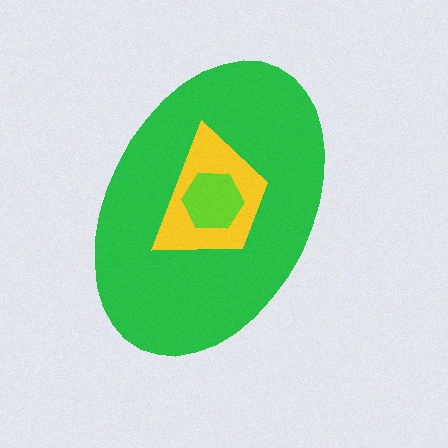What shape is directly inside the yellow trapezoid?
The lime hexagon.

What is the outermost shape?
The green ellipse.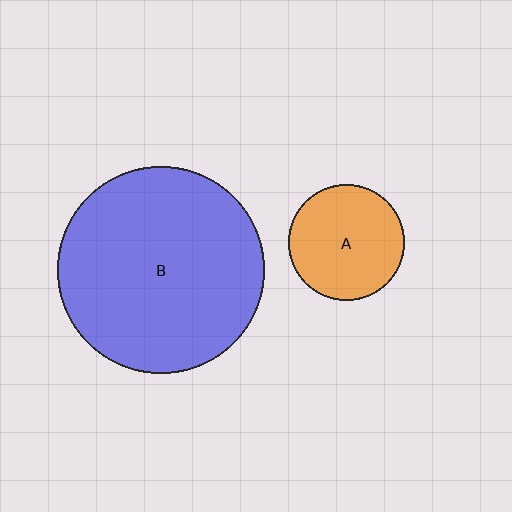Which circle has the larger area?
Circle B (blue).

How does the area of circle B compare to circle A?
Approximately 3.2 times.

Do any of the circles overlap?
No, none of the circles overlap.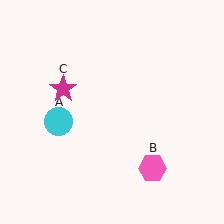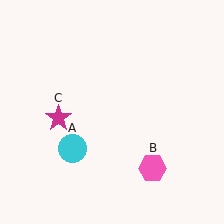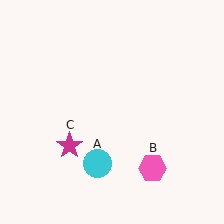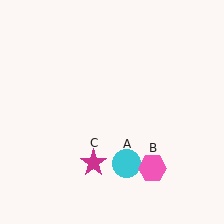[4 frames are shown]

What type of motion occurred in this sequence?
The cyan circle (object A), magenta star (object C) rotated counterclockwise around the center of the scene.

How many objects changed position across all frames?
2 objects changed position: cyan circle (object A), magenta star (object C).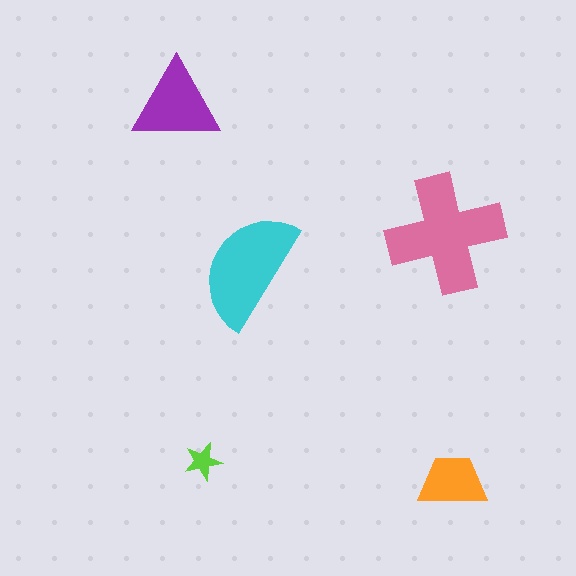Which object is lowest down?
The orange trapezoid is bottommost.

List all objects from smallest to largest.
The lime star, the orange trapezoid, the purple triangle, the cyan semicircle, the pink cross.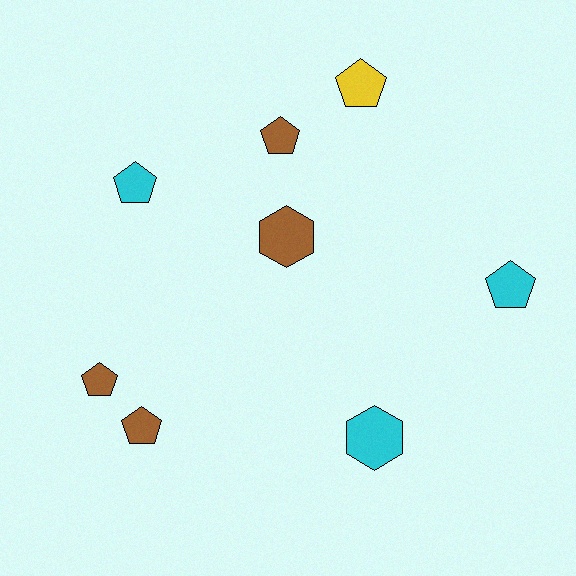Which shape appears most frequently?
Pentagon, with 6 objects.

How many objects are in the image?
There are 8 objects.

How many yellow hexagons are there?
There are no yellow hexagons.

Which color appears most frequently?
Brown, with 4 objects.